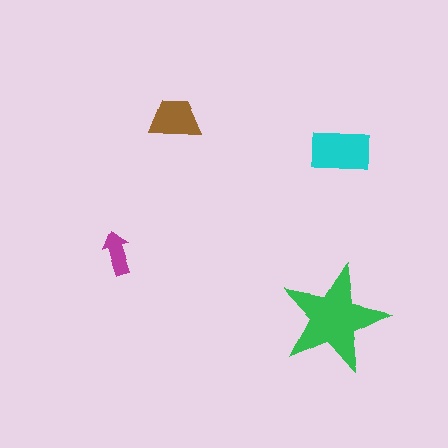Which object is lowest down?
The green star is bottommost.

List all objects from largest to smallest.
The green star, the cyan rectangle, the brown trapezoid, the magenta arrow.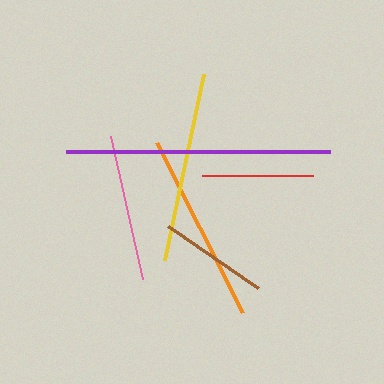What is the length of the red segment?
The red segment is approximately 111 pixels long.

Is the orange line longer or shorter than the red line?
The orange line is longer than the red line.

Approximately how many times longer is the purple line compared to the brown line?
The purple line is approximately 2.4 times the length of the brown line.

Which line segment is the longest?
The purple line is the longest at approximately 264 pixels.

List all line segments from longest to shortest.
From longest to shortest: purple, orange, yellow, pink, red, brown.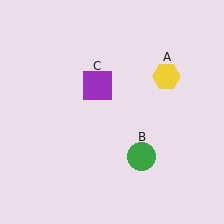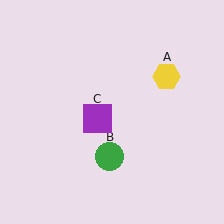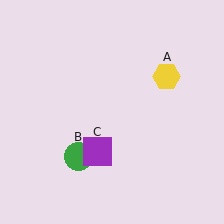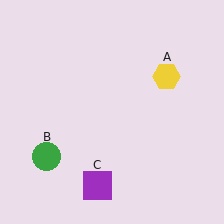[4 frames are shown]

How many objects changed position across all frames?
2 objects changed position: green circle (object B), purple square (object C).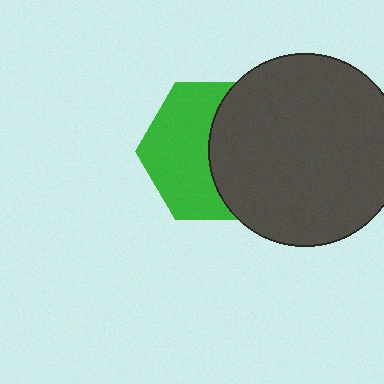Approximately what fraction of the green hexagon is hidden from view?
Roughly 48% of the green hexagon is hidden behind the dark gray circle.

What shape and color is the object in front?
The object in front is a dark gray circle.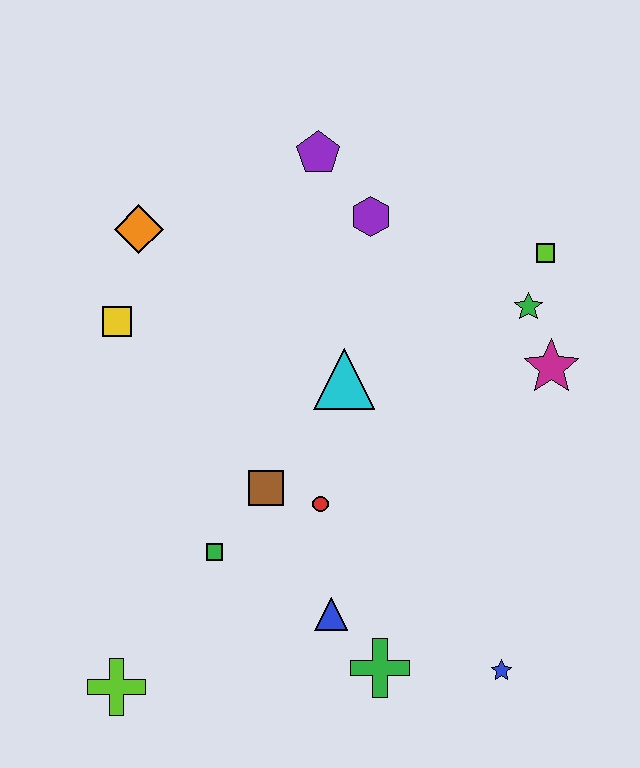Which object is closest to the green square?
The brown square is closest to the green square.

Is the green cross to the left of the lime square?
Yes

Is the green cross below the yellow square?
Yes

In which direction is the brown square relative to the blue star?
The brown square is to the left of the blue star.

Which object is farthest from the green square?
The lime square is farthest from the green square.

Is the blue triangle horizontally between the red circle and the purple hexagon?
Yes